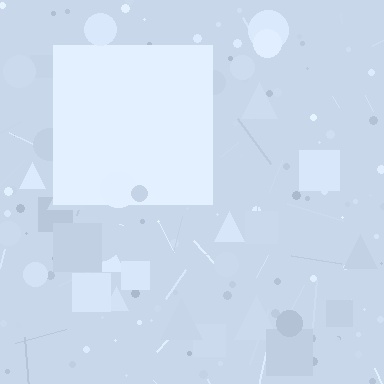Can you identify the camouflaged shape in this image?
The camouflaged shape is a square.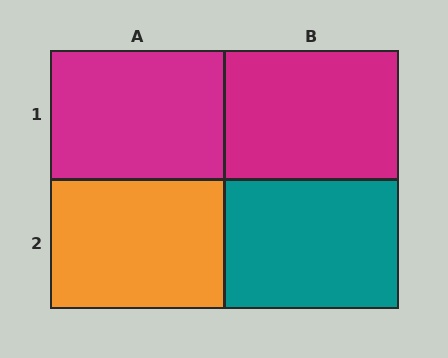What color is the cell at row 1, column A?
Magenta.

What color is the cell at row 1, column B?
Magenta.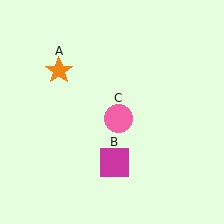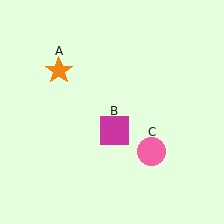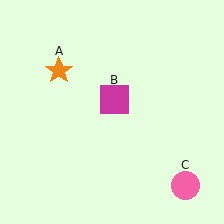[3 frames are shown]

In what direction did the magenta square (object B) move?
The magenta square (object B) moved up.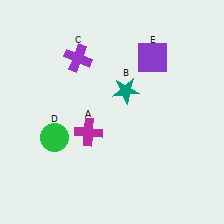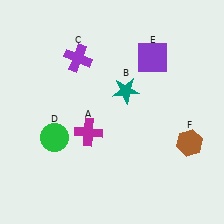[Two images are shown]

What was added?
A brown hexagon (F) was added in Image 2.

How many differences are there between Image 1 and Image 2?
There is 1 difference between the two images.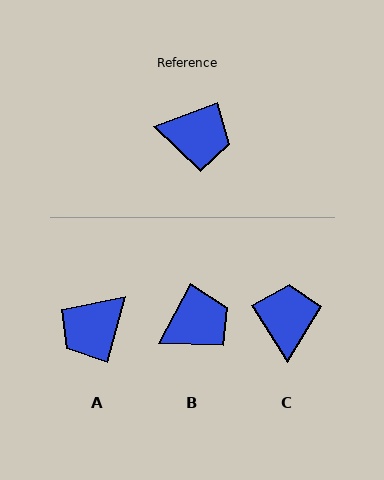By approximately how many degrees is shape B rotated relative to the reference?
Approximately 42 degrees counter-clockwise.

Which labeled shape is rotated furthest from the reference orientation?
A, about 125 degrees away.